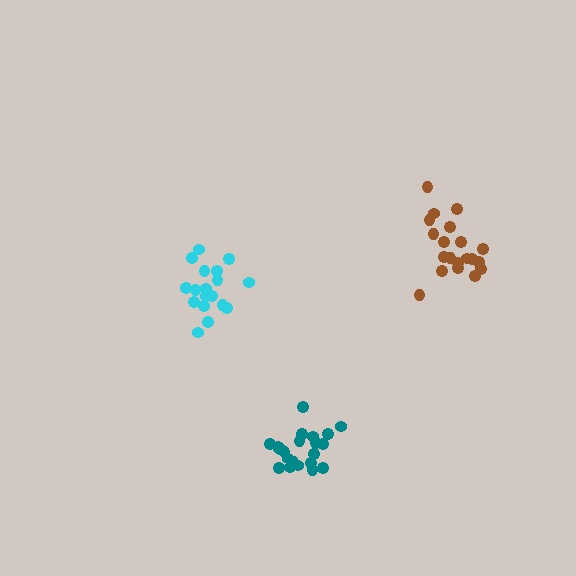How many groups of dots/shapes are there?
There are 3 groups.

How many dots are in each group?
Group 1: 21 dots, Group 2: 18 dots, Group 3: 20 dots (59 total).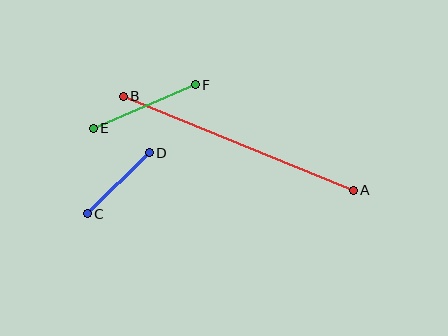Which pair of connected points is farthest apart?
Points A and B are farthest apart.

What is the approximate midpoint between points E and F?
The midpoint is at approximately (144, 107) pixels.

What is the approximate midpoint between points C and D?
The midpoint is at approximately (118, 183) pixels.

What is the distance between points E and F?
The distance is approximately 111 pixels.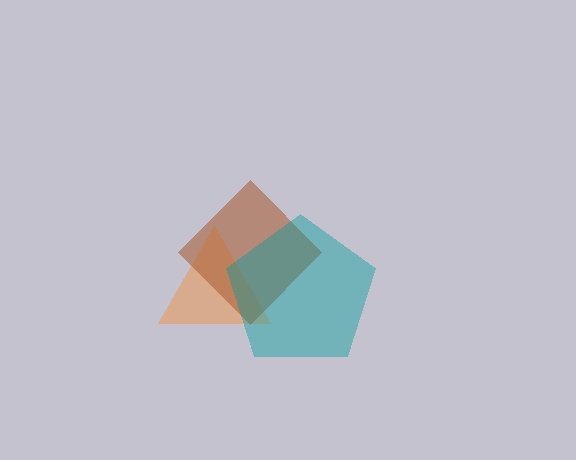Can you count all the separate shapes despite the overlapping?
Yes, there are 3 separate shapes.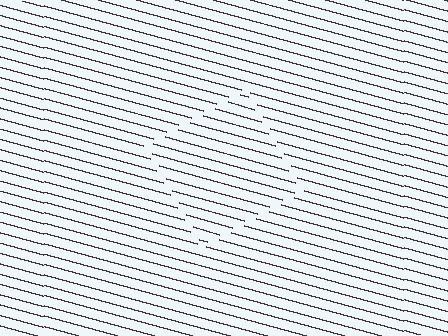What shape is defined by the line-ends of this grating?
An illusory square. The interior of the shape contains the same grating, shifted by half a period — the contour is defined by the phase discontinuity where line-ends from the inner and outer gratings abut.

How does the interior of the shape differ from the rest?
The interior of the shape contains the same grating, shifted by half a period — the contour is defined by the phase discontinuity where line-ends from the inner and outer gratings abut.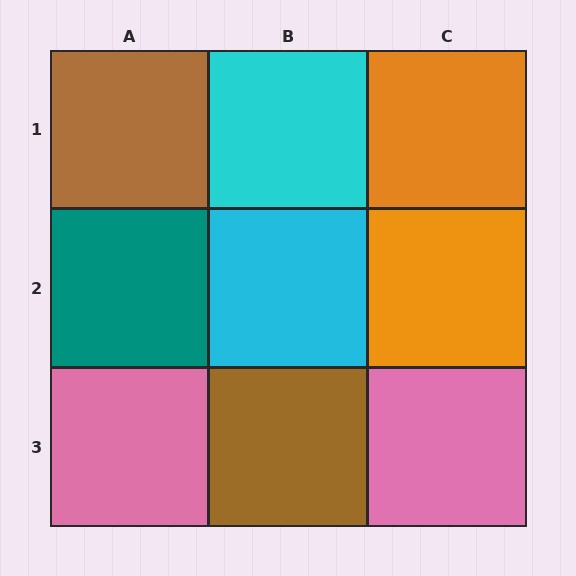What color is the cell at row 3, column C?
Pink.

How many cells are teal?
1 cell is teal.